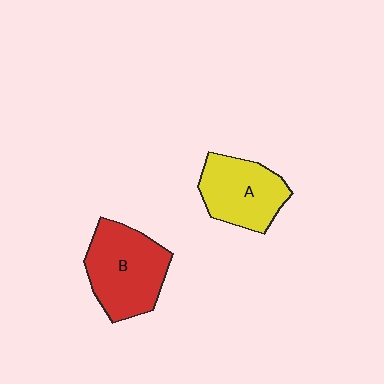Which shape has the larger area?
Shape B (red).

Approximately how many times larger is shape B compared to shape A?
Approximately 1.2 times.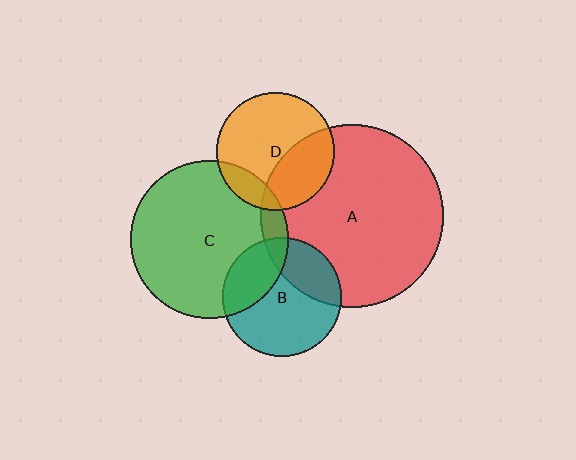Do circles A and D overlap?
Yes.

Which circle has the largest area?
Circle A (red).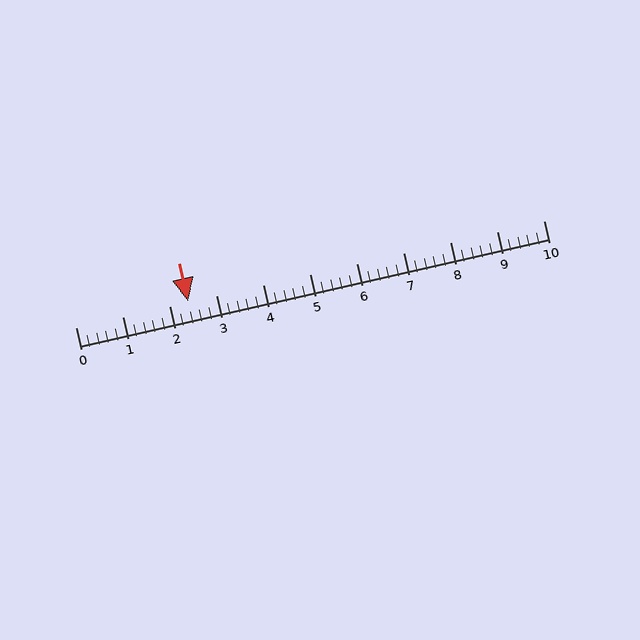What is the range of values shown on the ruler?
The ruler shows values from 0 to 10.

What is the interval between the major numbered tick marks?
The major tick marks are spaced 1 units apart.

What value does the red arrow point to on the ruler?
The red arrow points to approximately 2.4.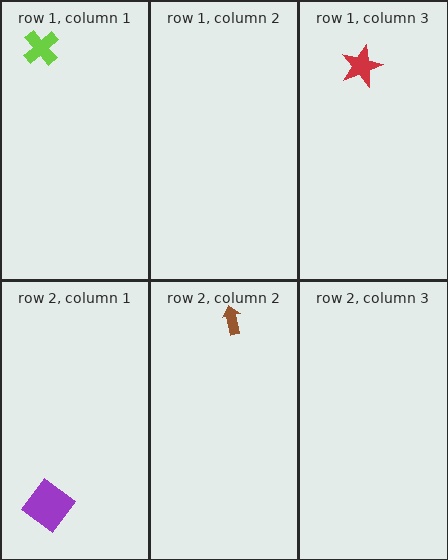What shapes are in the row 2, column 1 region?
The purple diamond.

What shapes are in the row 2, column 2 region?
The brown arrow.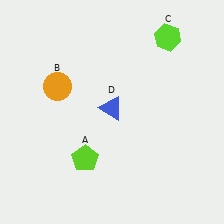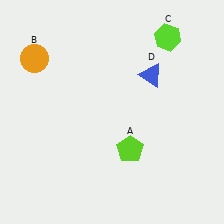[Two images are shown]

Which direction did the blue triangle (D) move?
The blue triangle (D) moved right.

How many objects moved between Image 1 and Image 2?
3 objects moved between the two images.